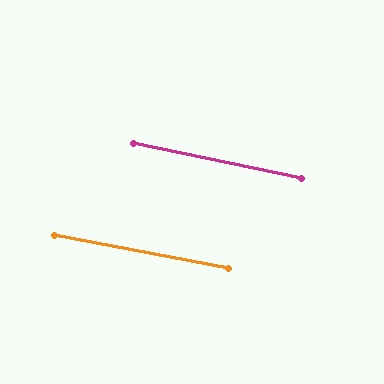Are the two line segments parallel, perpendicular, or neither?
Parallel — their directions differ by only 1.0°.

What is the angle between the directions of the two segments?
Approximately 1 degree.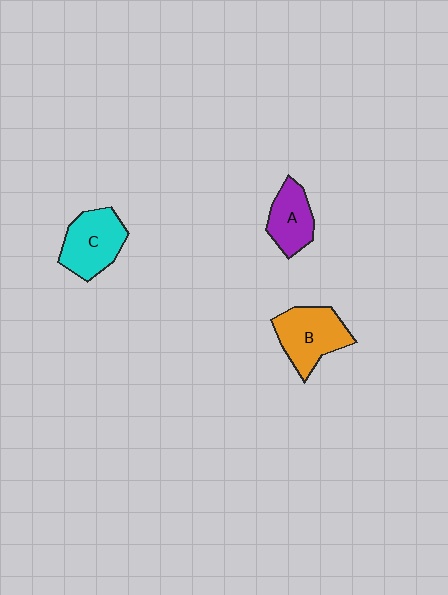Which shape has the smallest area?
Shape A (purple).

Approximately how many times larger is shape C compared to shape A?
Approximately 1.3 times.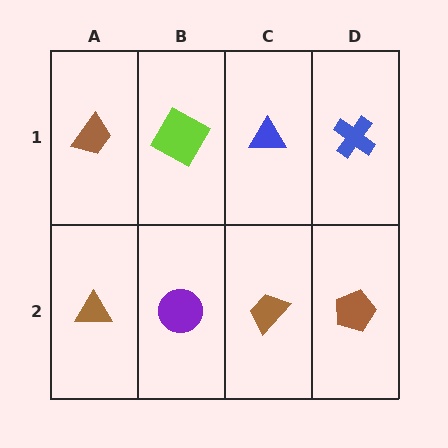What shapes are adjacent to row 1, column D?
A brown pentagon (row 2, column D), a blue triangle (row 1, column C).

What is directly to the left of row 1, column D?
A blue triangle.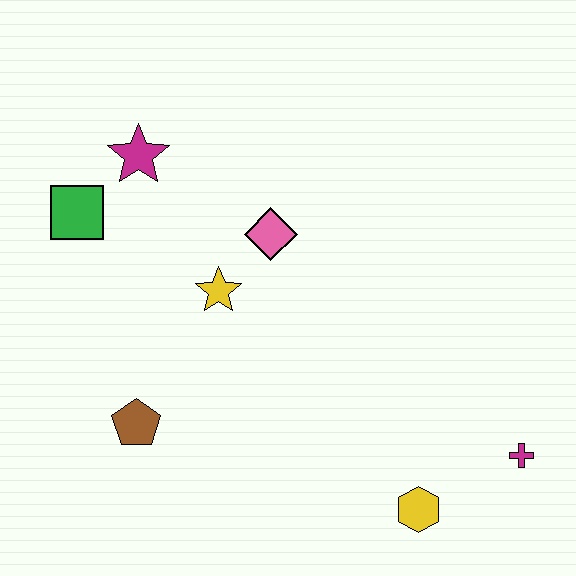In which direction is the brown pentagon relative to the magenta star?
The brown pentagon is below the magenta star.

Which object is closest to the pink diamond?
The yellow star is closest to the pink diamond.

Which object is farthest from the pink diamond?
The magenta cross is farthest from the pink diamond.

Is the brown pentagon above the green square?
No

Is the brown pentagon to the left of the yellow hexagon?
Yes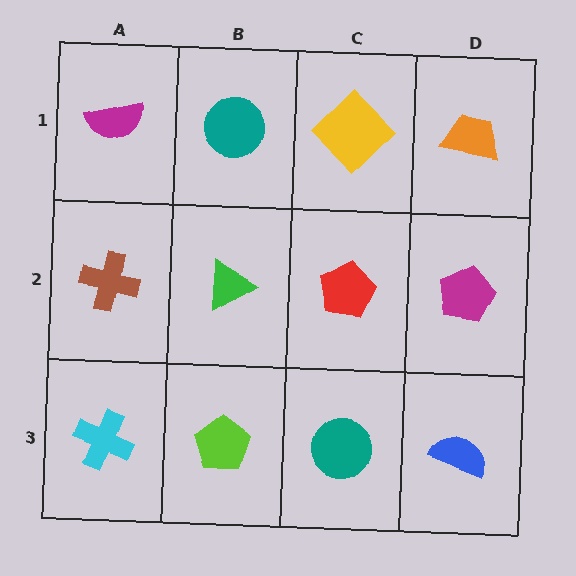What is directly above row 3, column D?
A magenta pentagon.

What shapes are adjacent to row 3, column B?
A green triangle (row 2, column B), a cyan cross (row 3, column A), a teal circle (row 3, column C).